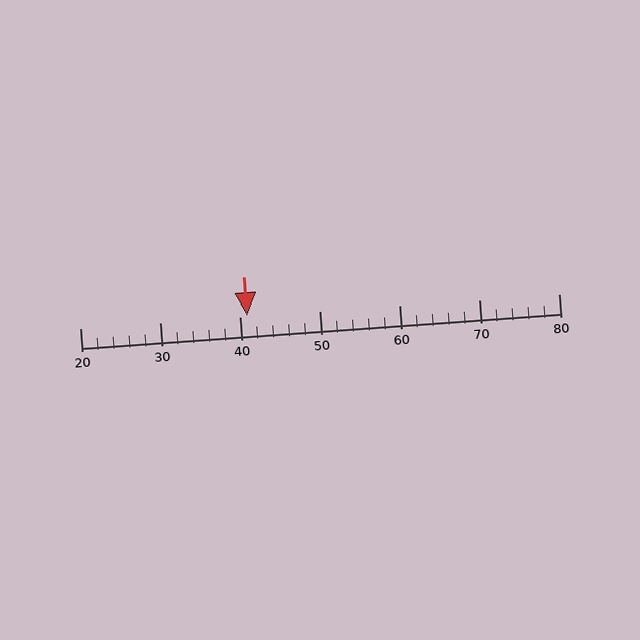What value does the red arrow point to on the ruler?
The red arrow points to approximately 41.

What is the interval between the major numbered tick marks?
The major tick marks are spaced 10 units apart.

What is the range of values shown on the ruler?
The ruler shows values from 20 to 80.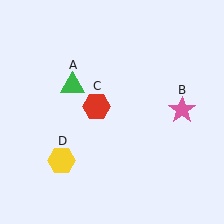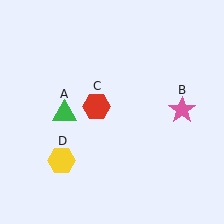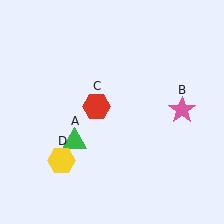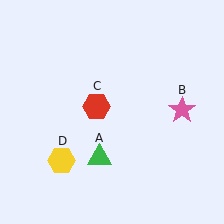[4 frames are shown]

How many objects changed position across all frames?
1 object changed position: green triangle (object A).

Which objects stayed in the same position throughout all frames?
Pink star (object B) and red hexagon (object C) and yellow hexagon (object D) remained stationary.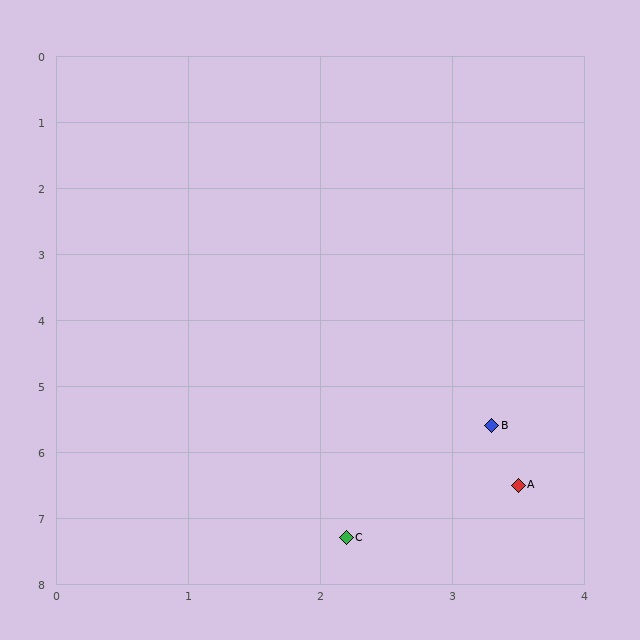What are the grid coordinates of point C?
Point C is at approximately (2.2, 7.3).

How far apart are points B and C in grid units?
Points B and C are about 2.0 grid units apart.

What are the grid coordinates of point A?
Point A is at approximately (3.5, 6.5).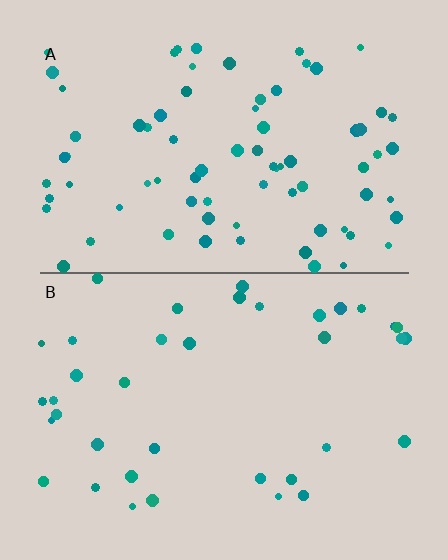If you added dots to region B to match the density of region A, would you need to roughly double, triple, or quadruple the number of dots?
Approximately double.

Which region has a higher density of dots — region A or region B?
A (the top).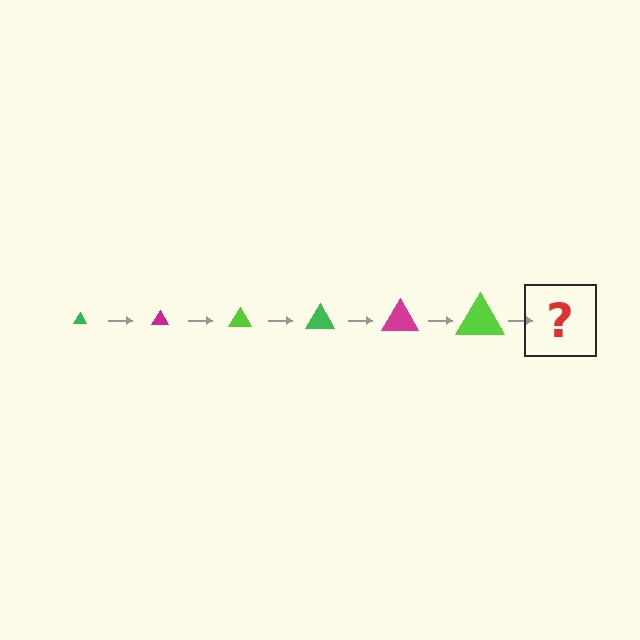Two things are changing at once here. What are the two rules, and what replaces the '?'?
The two rules are that the triangle grows larger each step and the color cycles through green, magenta, and lime. The '?' should be a green triangle, larger than the previous one.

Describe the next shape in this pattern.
It should be a green triangle, larger than the previous one.